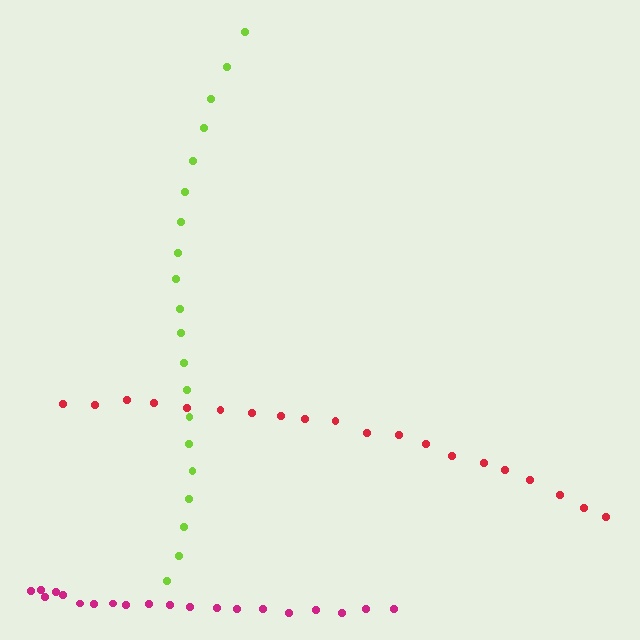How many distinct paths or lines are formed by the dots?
There are 3 distinct paths.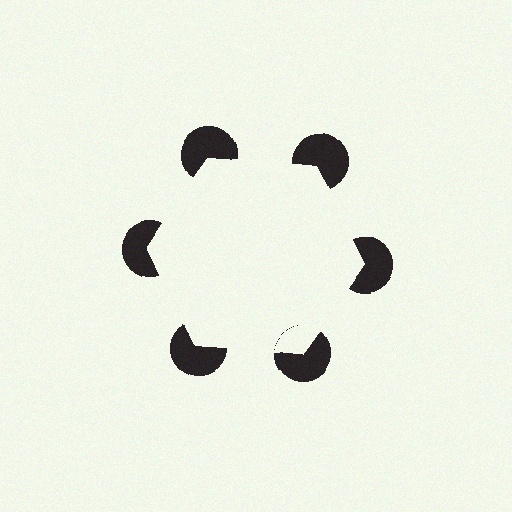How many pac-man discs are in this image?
There are 6 — one at each vertex of the illusory hexagon.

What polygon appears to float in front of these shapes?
An illusory hexagon — its edges are inferred from the aligned wedge cuts in the pac-man discs, not physically drawn.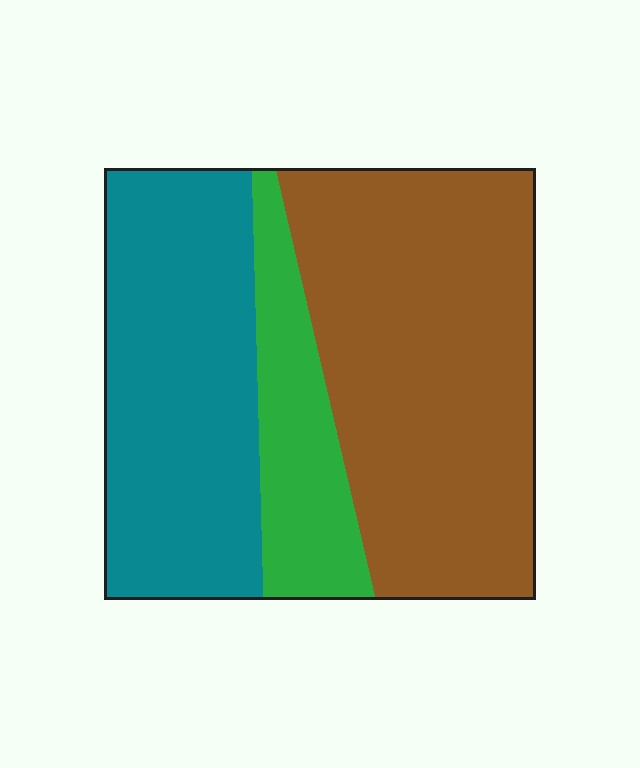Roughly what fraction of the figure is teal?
Teal takes up about three eighths (3/8) of the figure.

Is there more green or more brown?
Brown.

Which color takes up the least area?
Green, at roughly 15%.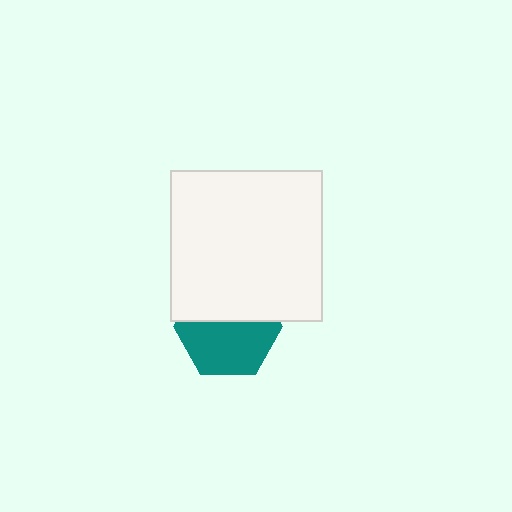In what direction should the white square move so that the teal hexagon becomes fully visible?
The white square should move up. That is the shortest direction to clear the overlap and leave the teal hexagon fully visible.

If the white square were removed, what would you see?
You would see the complete teal hexagon.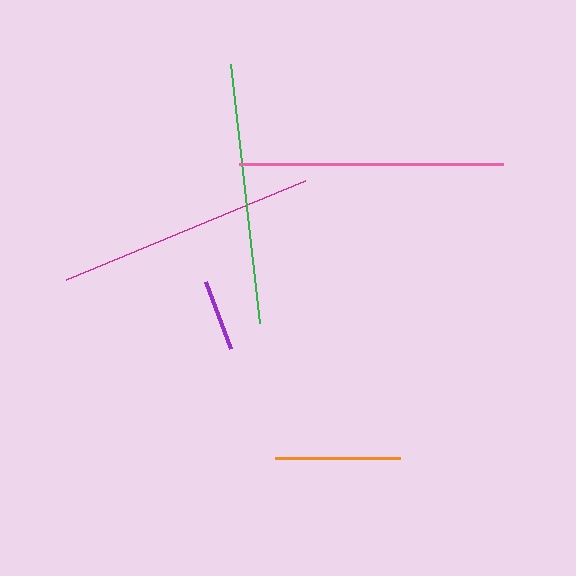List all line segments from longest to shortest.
From longest to shortest: pink, green, magenta, orange, purple.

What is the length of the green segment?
The green segment is approximately 260 pixels long.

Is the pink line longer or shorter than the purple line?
The pink line is longer than the purple line.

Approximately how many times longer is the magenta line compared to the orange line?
The magenta line is approximately 2.1 times the length of the orange line.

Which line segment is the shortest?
The purple line is the shortest at approximately 71 pixels.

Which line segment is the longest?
The pink line is the longest at approximately 264 pixels.